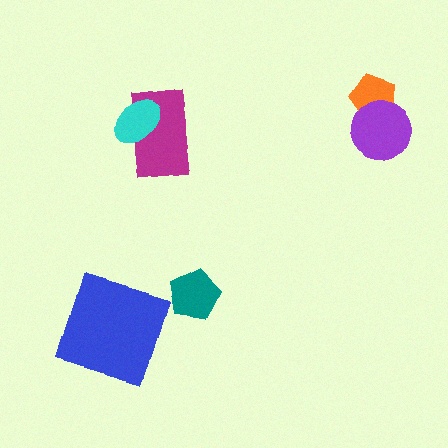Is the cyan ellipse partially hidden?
No, no other shape covers it.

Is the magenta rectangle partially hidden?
Yes, it is partially covered by another shape.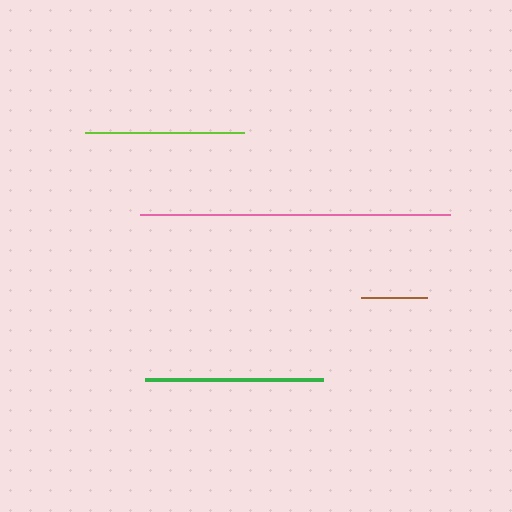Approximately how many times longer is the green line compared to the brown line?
The green line is approximately 2.7 times the length of the brown line.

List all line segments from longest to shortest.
From longest to shortest: pink, green, lime, brown.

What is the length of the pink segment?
The pink segment is approximately 310 pixels long.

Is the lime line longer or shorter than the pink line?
The pink line is longer than the lime line.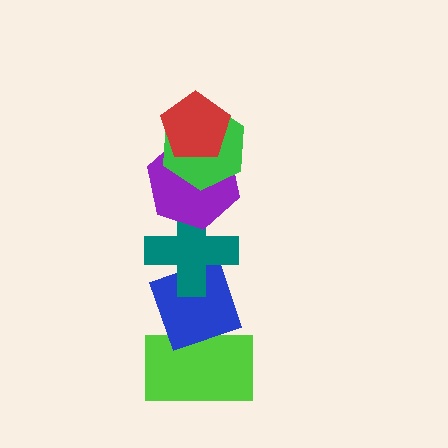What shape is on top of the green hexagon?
The red pentagon is on top of the green hexagon.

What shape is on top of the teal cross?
The purple hexagon is on top of the teal cross.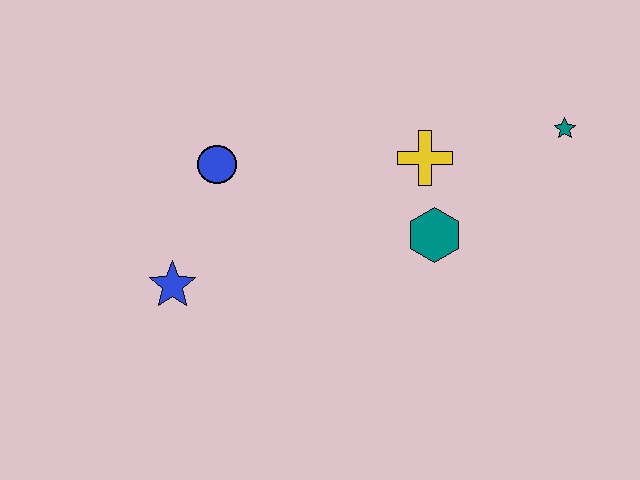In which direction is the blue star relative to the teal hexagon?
The blue star is to the left of the teal hexagon.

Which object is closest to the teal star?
The yellow cross is closest to the teal star.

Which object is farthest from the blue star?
The teal star is farthest from the blue star.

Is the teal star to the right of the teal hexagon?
Yes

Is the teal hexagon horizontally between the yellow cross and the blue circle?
No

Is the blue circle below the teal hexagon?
No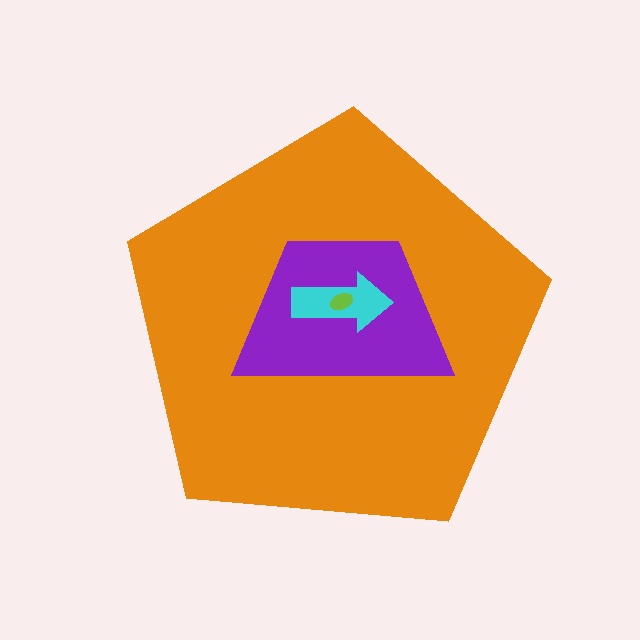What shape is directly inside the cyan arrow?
The lime ellipse.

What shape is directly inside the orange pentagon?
The purple trapezoid.